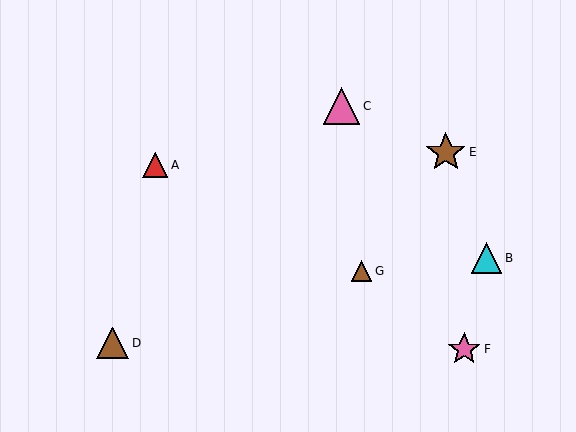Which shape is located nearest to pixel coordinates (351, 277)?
The brown triangle (labeled G) at (362, 271) is nearest to that location.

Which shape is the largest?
The brown star (labeled E) is the largest.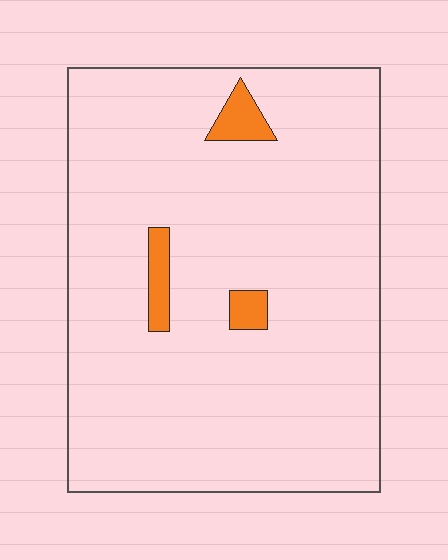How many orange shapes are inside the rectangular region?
3.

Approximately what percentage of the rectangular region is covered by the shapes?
Approximately 5%.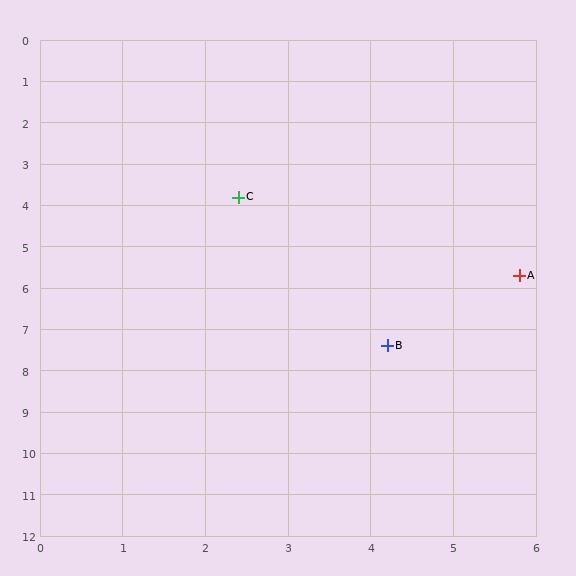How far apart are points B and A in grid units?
Points B and A are about 2.3 grid units apart.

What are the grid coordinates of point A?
Point A is at approximately (5.8, 5.7).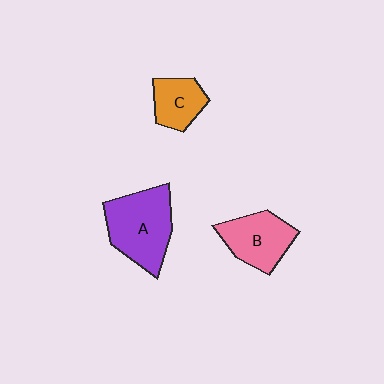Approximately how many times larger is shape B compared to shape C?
Approximately 1.4 times.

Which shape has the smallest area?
Shape C (orange).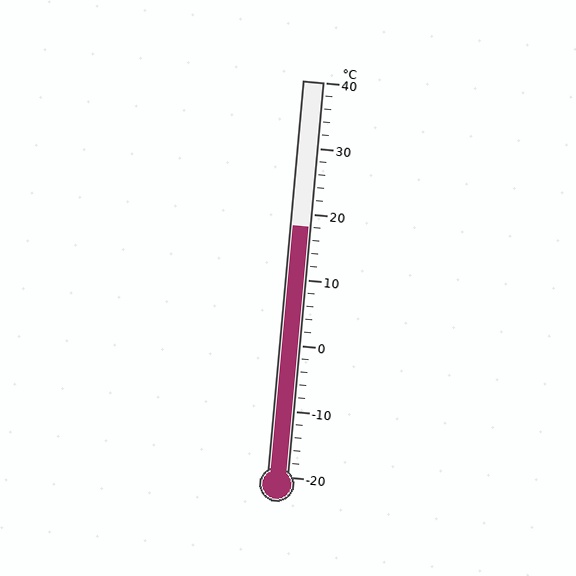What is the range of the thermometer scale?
The thermometer scale ranges from -20°C to 40°C.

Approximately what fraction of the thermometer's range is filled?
The thermometer is filled to approximately 65% of its range.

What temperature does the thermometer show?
The thermometer shows approximately 18°C.